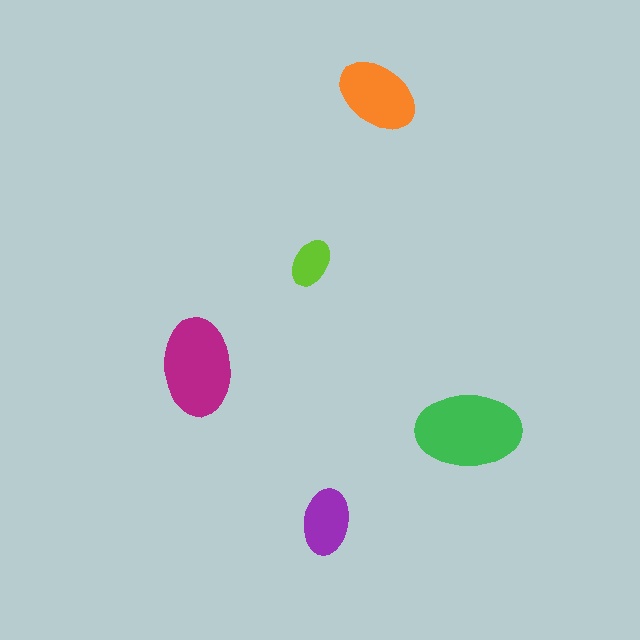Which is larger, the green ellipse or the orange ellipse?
The green one.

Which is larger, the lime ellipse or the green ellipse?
The green one.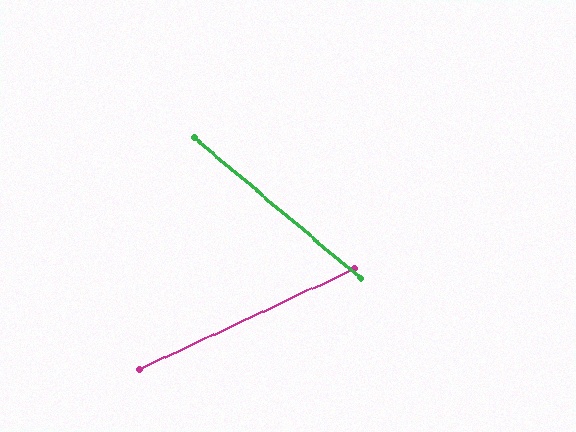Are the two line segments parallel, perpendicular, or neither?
Neither parallel nor perpendicular — they differ by about 65°.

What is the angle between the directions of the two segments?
Approximately 65 degrees.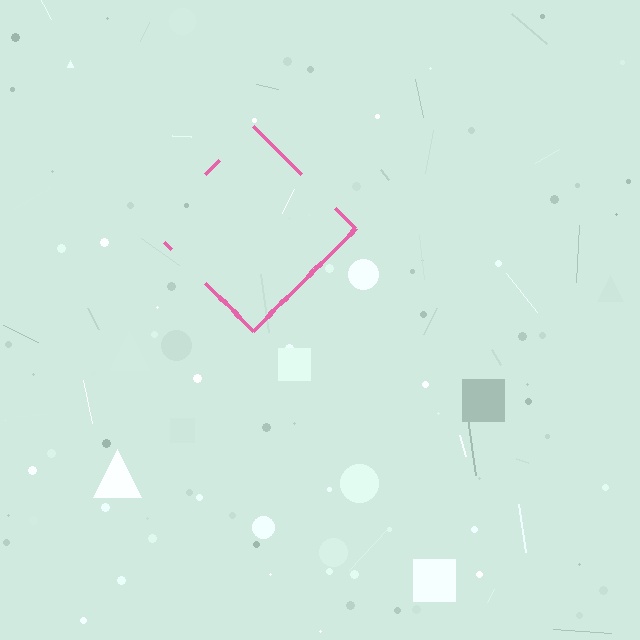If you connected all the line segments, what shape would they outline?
They would outline a diamond.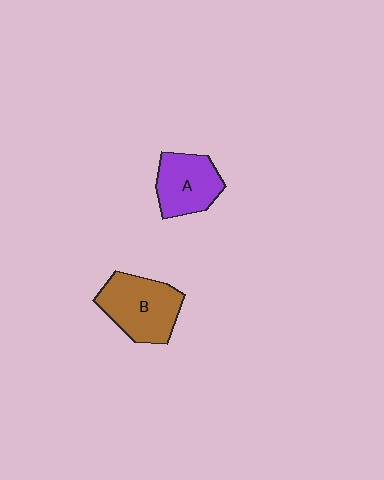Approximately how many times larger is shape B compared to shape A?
Approximately 1.2 times.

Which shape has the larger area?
Shape B (brown).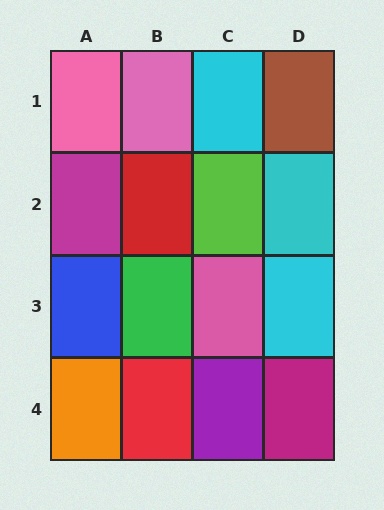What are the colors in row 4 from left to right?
Orange, red, purple, magenta.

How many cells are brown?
1 cell is brown.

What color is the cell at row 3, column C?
Pink.